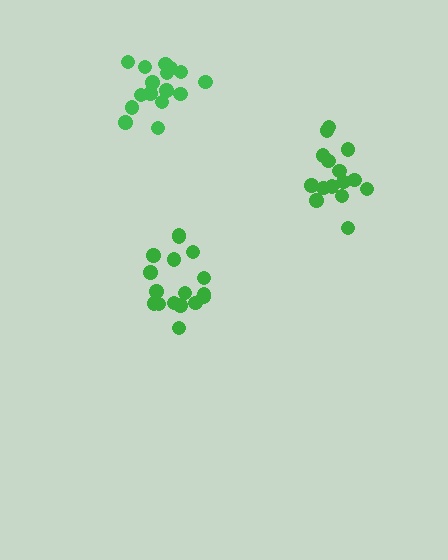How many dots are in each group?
Group 1: 15 dots, Group 2: 17 dots, Group 3: 16 dots (48 total).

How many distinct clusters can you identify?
There are 3 distinct clusters.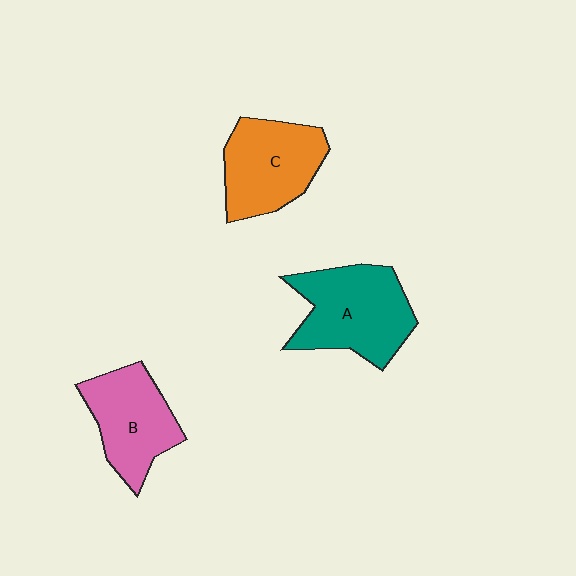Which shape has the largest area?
Shape A (teal).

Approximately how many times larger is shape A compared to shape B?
Approximately 1.2 times.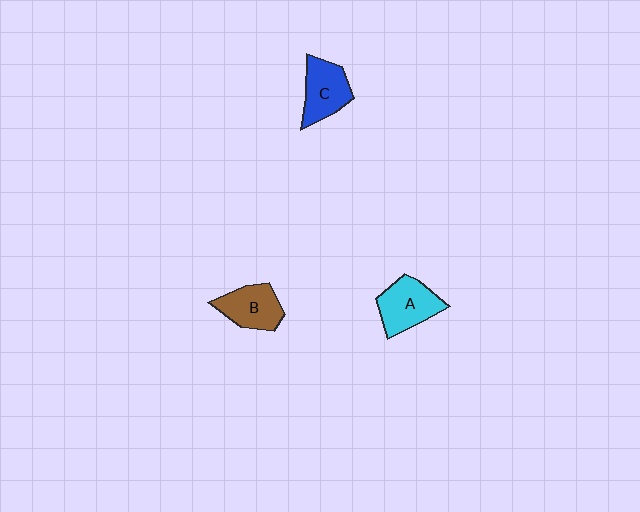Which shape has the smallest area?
Shape B (brown).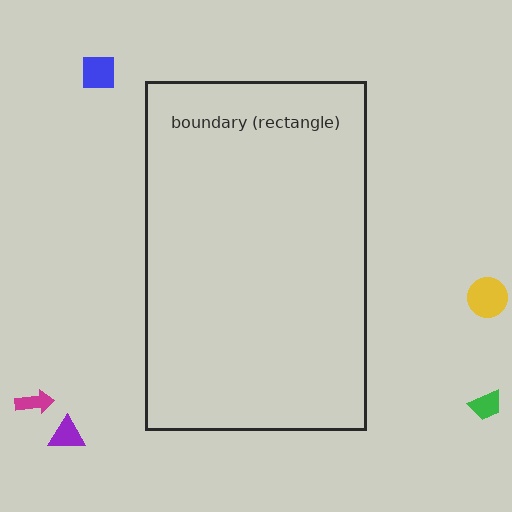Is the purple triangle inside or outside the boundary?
Outside.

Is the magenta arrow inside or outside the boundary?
Outside.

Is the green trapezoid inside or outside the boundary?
Outside.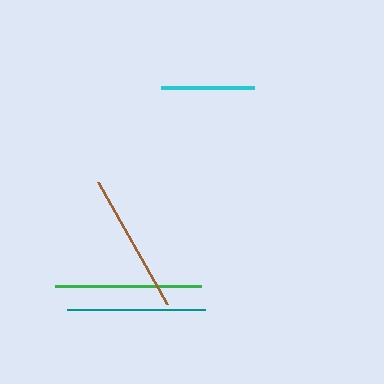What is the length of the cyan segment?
The cyan segment is approximately 92 pixels long.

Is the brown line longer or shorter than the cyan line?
The brown line is longer than the cyan line.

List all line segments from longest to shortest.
From longest to shortest: green, brown, teal, cyan.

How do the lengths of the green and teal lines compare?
The green and teal lines are approximately the same length.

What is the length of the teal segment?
The teal segment is approximately 137 pixels long.